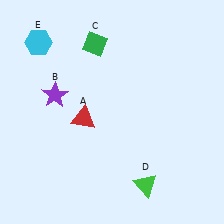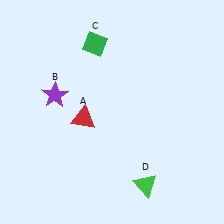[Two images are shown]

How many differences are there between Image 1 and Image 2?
There is 1 difference between the two images.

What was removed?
The cyan hexagon (E) was removed in Image 2.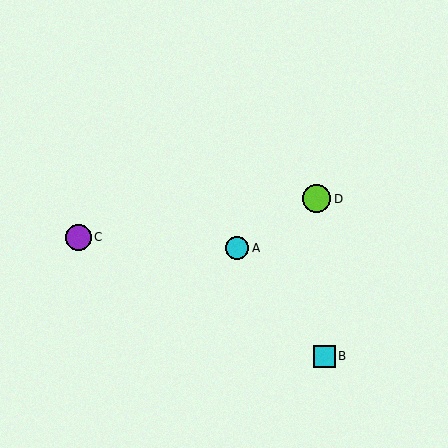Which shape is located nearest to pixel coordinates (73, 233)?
The purple circle (labeled C) at (78, 237) is nearest to that location.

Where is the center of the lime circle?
The center of the lime circle is at (317, 199).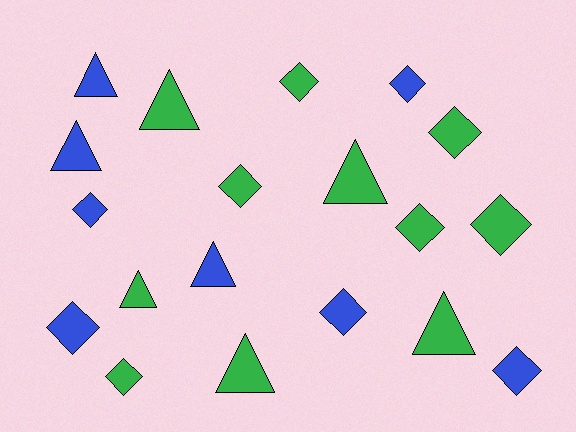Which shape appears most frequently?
Diamond, with 11 objects.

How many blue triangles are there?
There are 3 blue triangles.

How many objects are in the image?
There are 19 objects.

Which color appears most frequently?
Green, with 11 objects.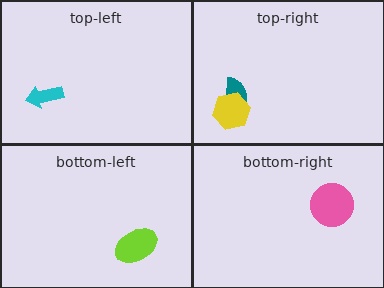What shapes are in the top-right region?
The teal semicircle, the yellow hexagon.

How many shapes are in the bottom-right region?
1.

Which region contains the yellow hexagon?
The top-right region.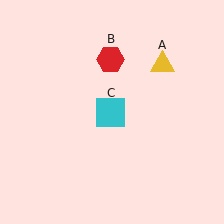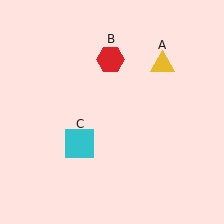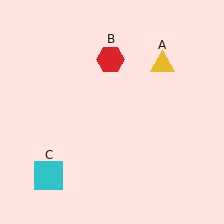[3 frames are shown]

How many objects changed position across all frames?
1 object changed position: cyan square (object C).